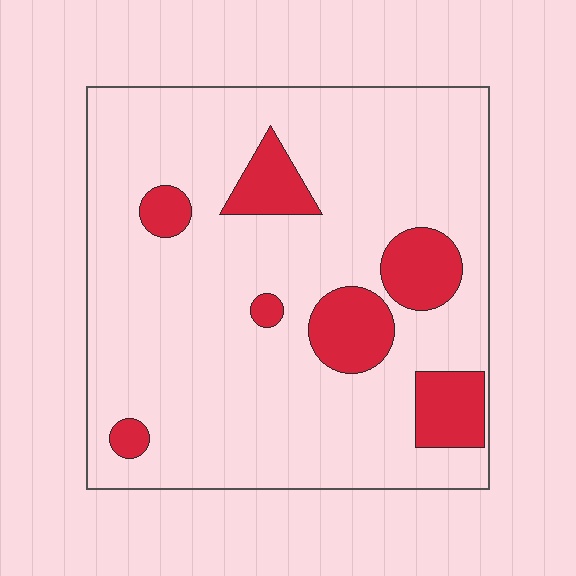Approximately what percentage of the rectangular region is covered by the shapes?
Approximately 15%.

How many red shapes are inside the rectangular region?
7.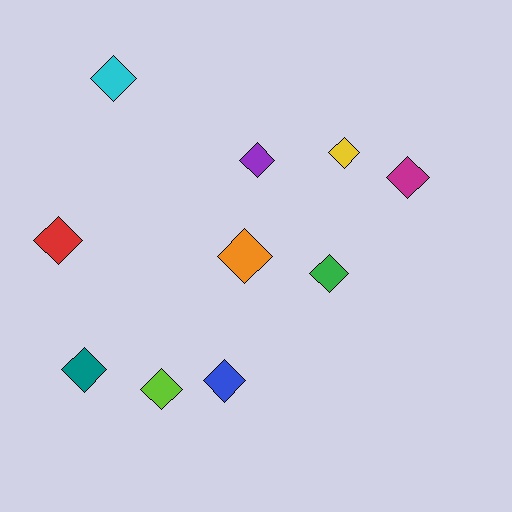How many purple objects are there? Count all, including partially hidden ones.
There is 1 purple object.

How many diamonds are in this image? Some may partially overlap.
There are 10 diamonds.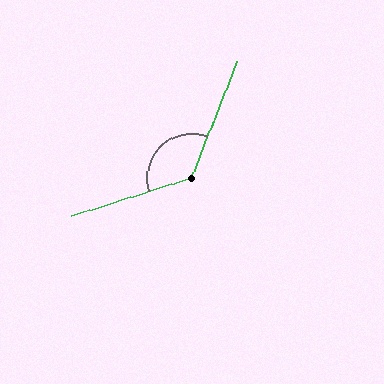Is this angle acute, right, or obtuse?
It is obtuse.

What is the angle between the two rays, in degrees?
Approximately 129 degrees.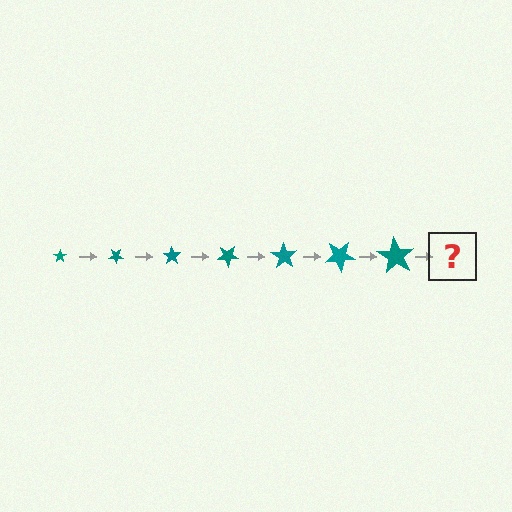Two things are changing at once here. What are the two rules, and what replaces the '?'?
The two rules are that the star grows larger each step and it rotates 35 degrees each step. The '?' should be a star, larger than the previous one and rotated 245 degrees from the start.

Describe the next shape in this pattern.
It should be a star, larger than the previous one and rotated 245 degrees from the start.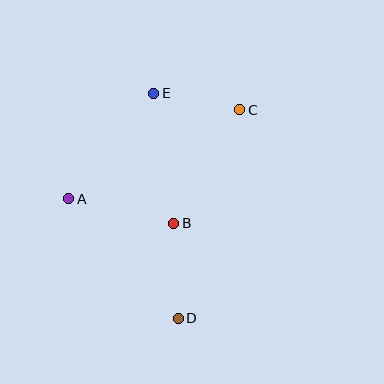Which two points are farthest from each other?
Points D and E are farthest from each other.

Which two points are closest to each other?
Points C and E are closest to each other.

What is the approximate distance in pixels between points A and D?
The distance between A and D is approximately 162 pixels.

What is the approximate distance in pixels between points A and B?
The distance between A and B is approximately 108 pixels.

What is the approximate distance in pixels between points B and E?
The distance between B and E is approximately 131 pixels.